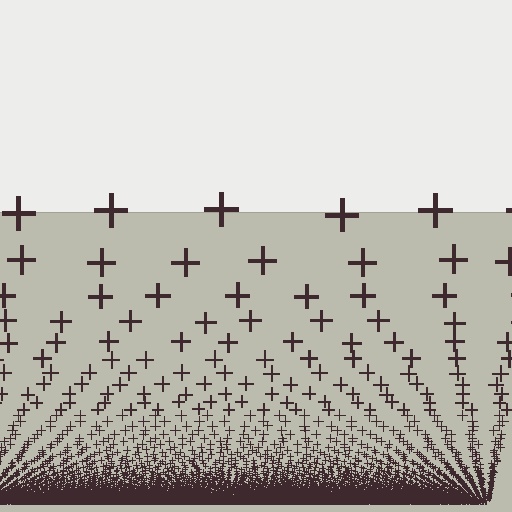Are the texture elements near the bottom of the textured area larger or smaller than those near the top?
Smaller. The gradient is inverted — elements near the bottom are smaller and denser.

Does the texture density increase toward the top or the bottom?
Density increases toward the bottom.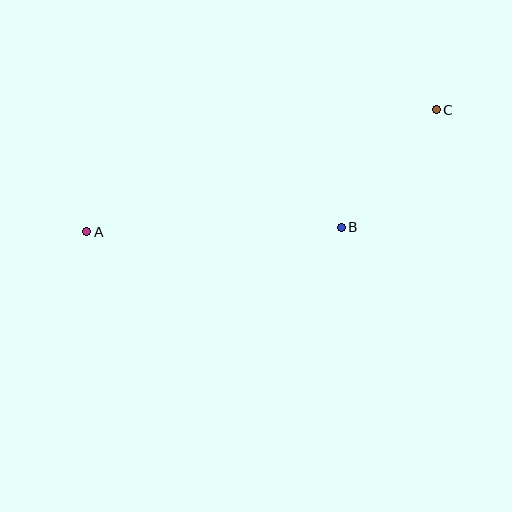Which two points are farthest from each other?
Points A and C are farthest from each other.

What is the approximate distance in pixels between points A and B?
The distance between A and B is approximately 255 pixels.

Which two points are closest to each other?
Points B and C are closest to each other.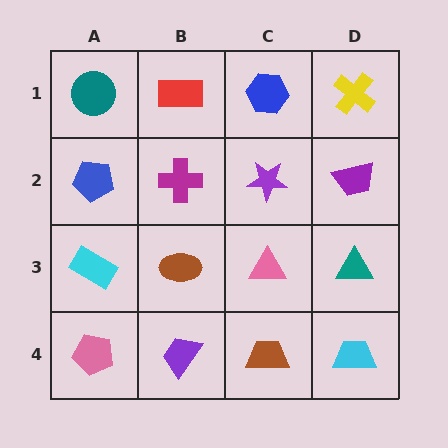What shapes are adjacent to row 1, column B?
A magenta cross (row 2, column B), a teal circle (row 1, column A), a blue hexagon (row 1, column C).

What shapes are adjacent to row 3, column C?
A purple star (row 2, column C), a brown trapezoid (row 4, column C), a brown ellipse (row 3, column B), a teal triangle (row 3, column D).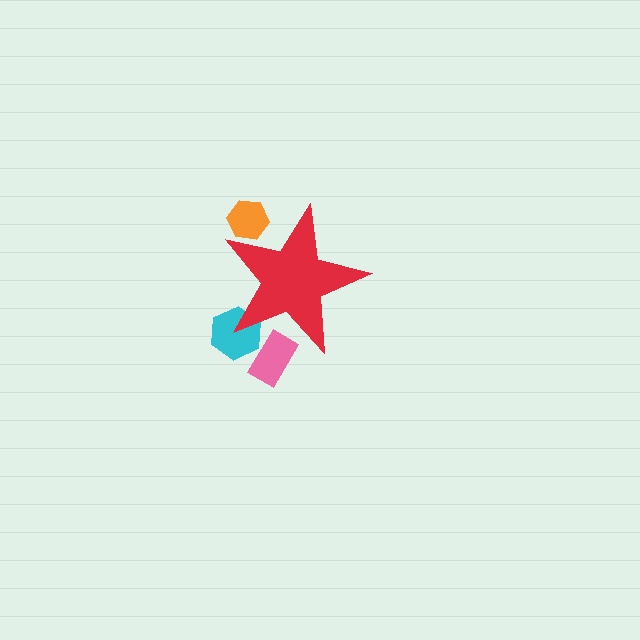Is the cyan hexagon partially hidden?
Yes, the cyan hexagon is partially hidden behind the red star.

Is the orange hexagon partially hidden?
Yes, the orange hexagon is partially hidden behind the red star.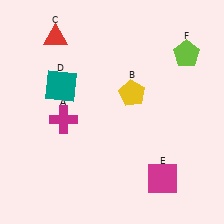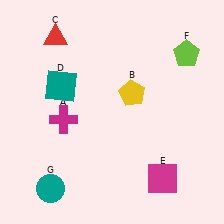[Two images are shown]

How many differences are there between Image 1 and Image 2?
There is 1 difference between the two images.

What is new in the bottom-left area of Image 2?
A teal circle (G) was added in the bottom-left area of Image 2.